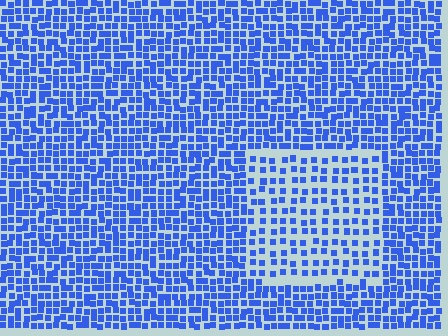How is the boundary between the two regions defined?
The boundary is defined by a change in element density (approximately 1.9x ratio). All elements are the same color, size, and shape.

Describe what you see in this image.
The image contains small blue elements arranged at two different densities. A rectangle-shaped region is visible where the elements are less densely packed than the surrounding area.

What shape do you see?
I see a rectangle.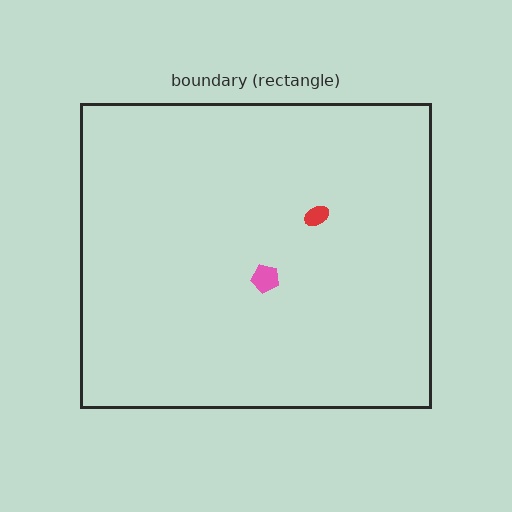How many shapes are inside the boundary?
2 inside, 0 outside.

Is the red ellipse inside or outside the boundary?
Inside.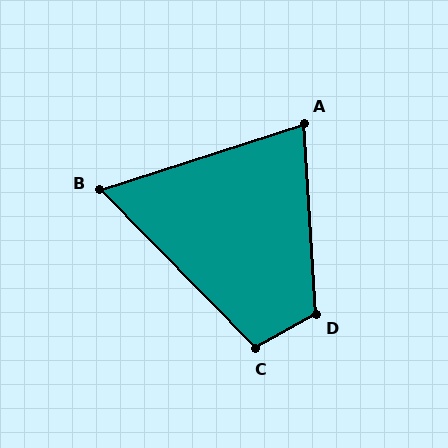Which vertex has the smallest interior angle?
B, at approximately 63 degrees.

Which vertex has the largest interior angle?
D, at approximately 117 degrees.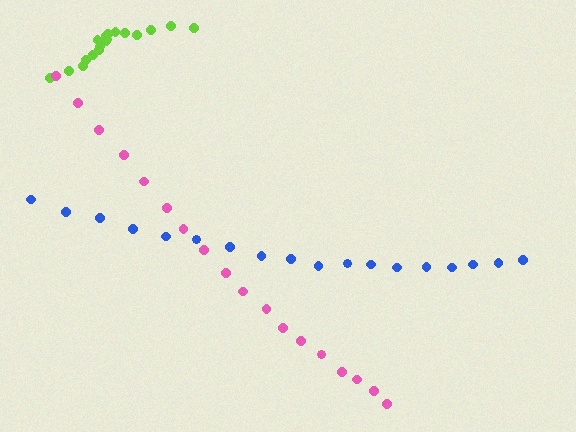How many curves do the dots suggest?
There are 3 distinct paths.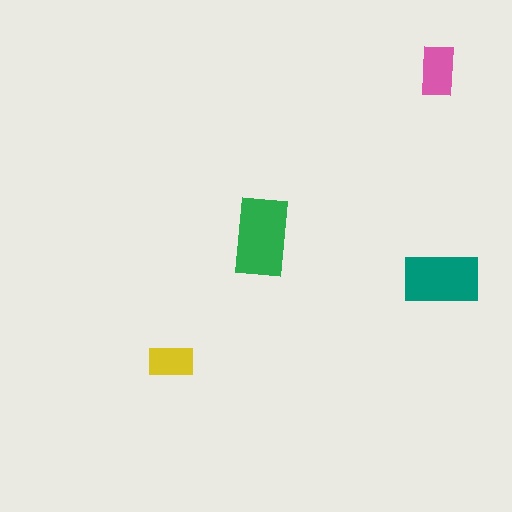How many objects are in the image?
There are 4 objects in the image.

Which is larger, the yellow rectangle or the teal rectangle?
The teal one.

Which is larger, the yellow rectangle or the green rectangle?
The green one.